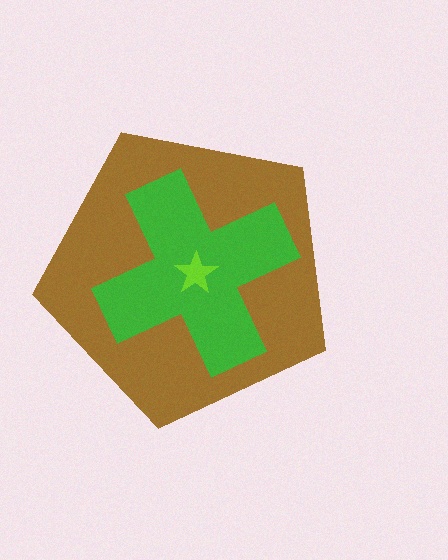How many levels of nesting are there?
3.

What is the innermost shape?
The lime star.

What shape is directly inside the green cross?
The lime star.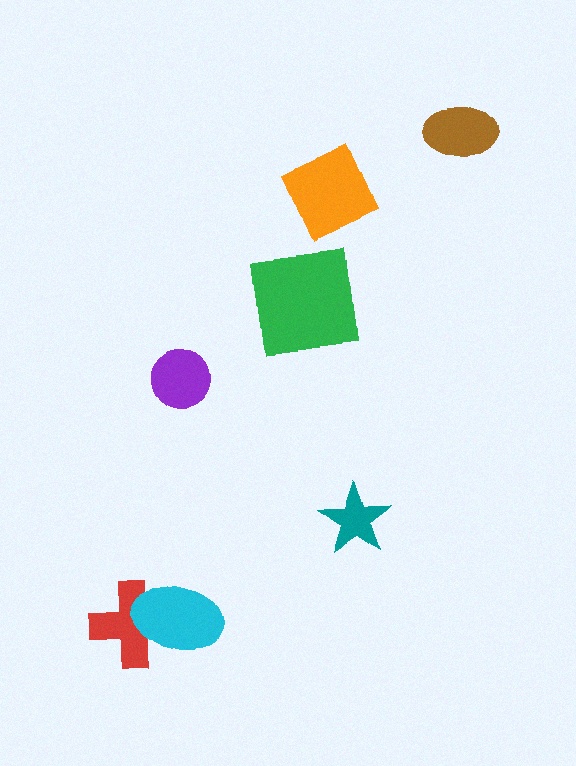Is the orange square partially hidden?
No, no other shape covers it.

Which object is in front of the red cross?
The cyan ellipse is in front of the red cross.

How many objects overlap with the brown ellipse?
0 objects overlap with the brown ellipse.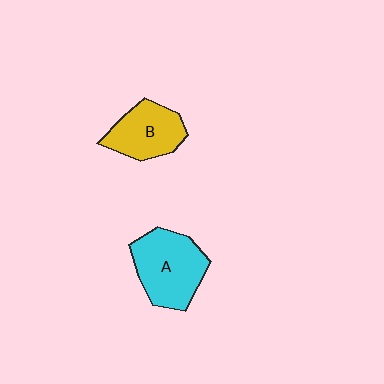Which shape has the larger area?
Shape A (cyan).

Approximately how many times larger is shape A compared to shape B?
Approximately 1.3 times.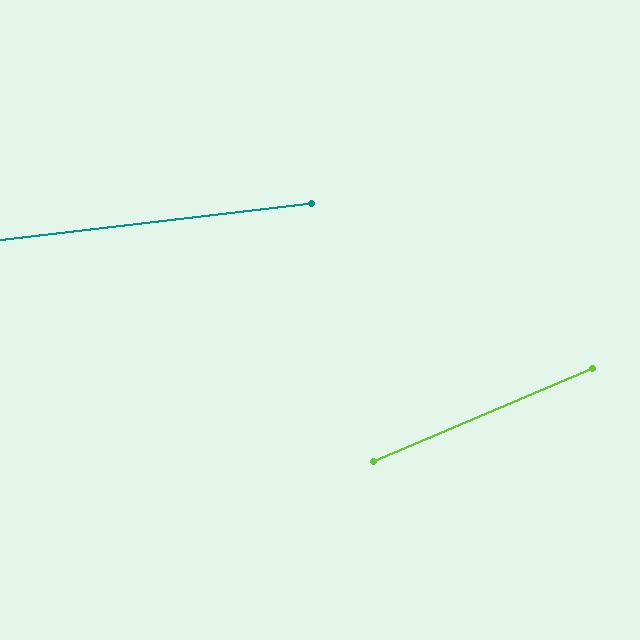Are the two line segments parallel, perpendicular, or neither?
Neither parallel nor perpendicular — they differ by about 16°.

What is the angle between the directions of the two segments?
Approximately 16 degrees.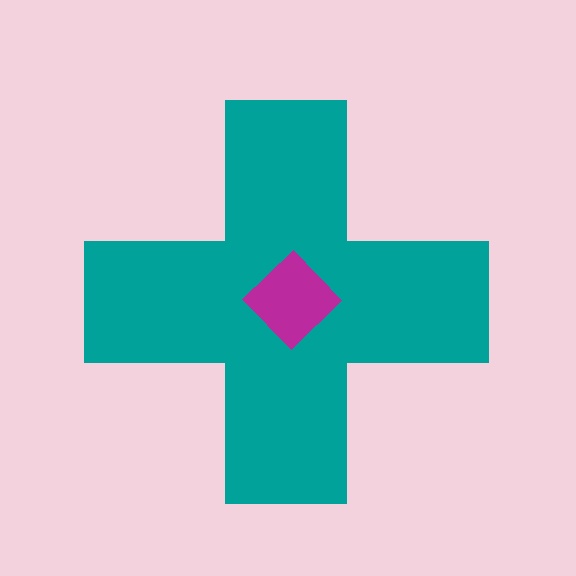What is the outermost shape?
The teal cross.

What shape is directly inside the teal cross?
The magenta diamond.